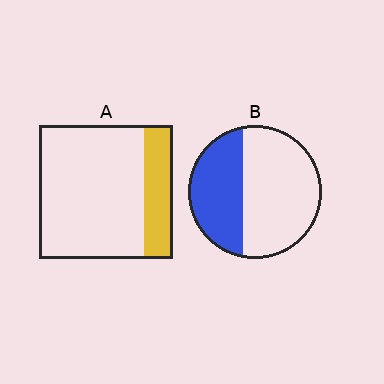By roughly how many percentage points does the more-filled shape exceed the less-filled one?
By roughly 15 percentage points (B over A).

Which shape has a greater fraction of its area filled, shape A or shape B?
Shape B.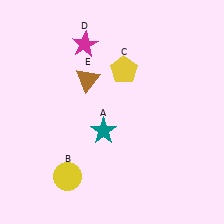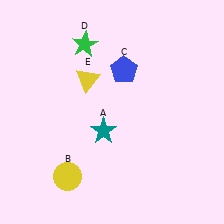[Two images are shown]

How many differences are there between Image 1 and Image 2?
There are 3 differences between the two images.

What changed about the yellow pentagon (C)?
In Image 1, C is yellow. In Image 2, it changed to blue.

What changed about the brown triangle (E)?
In Image 1, E is brown. In Image 2, it changed to yellow.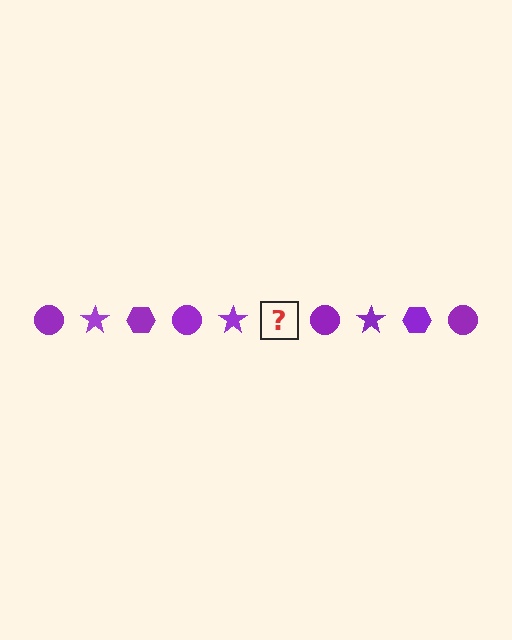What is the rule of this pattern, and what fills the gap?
The rule is that the pattern cycles through circle, star, hexagon shapes in purple. The gap should be filled with a purple hexagon.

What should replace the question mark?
The question mark should be replaced with a purple hexagon.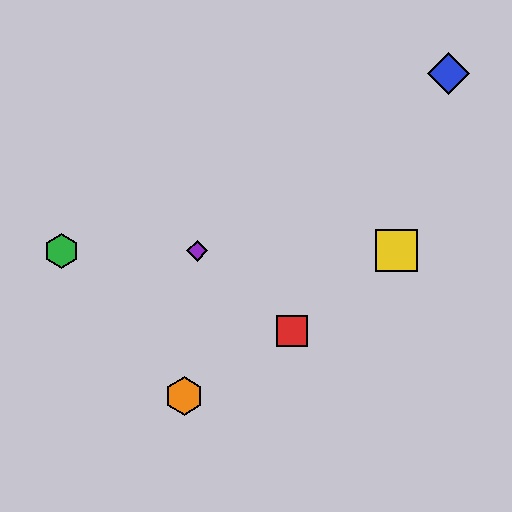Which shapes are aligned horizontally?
The green hexagon, the yellow square, the purple diamond are aligned horizontally.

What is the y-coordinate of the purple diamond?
The purple diamond is at y≈251.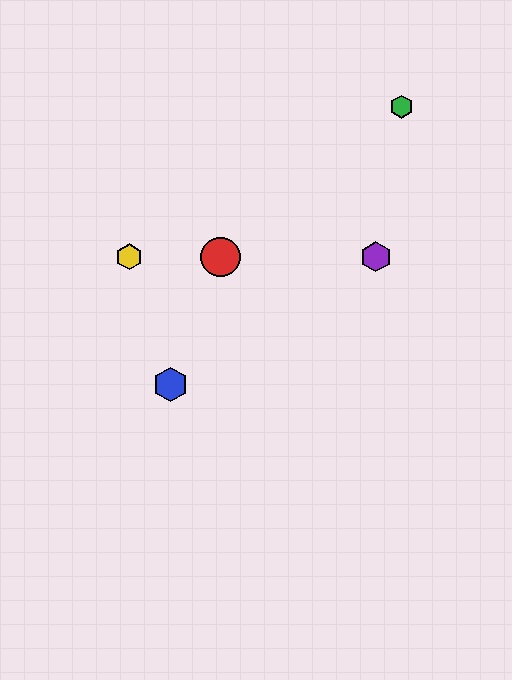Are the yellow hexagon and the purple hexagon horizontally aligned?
Yes, both are at y≈257.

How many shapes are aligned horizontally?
3 shapes (the red circle, the yellow hexagon, the purple hexagon) are aligned horizontally.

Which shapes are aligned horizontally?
The red circle, the yellow hexagon, the purple hexagon are aligned horizontally.